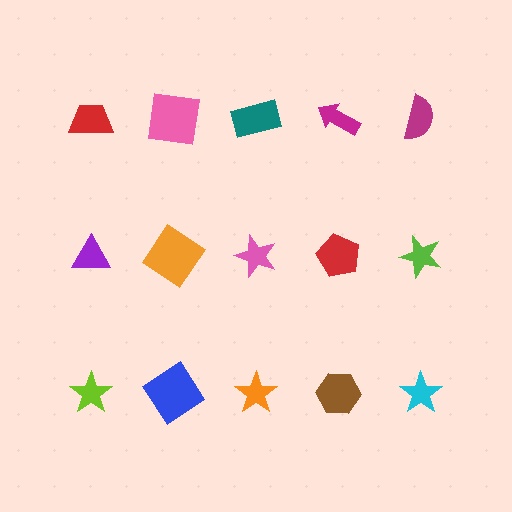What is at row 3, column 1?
A lime star.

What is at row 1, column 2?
A pink square.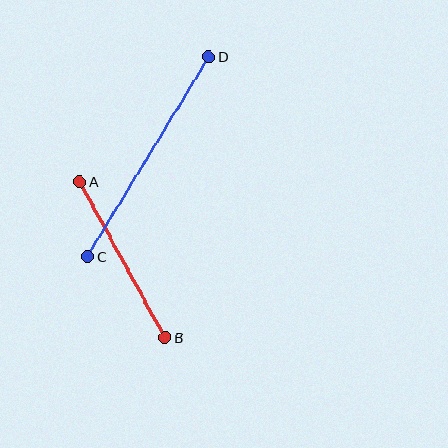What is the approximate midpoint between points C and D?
The midpoint is at approximately (148, 156) pixels.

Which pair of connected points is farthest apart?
Points C and D are farthest apart.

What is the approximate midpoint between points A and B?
The midpoint is at approximately (123, 260) pixels.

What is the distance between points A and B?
The distance is approximately 178 pixels.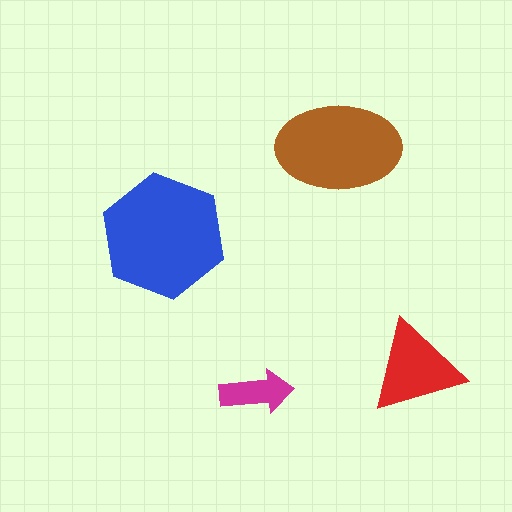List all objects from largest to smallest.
The blue hexagon, the brown ellipse, the red triangle, the magenta arrow.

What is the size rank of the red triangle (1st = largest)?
3rd.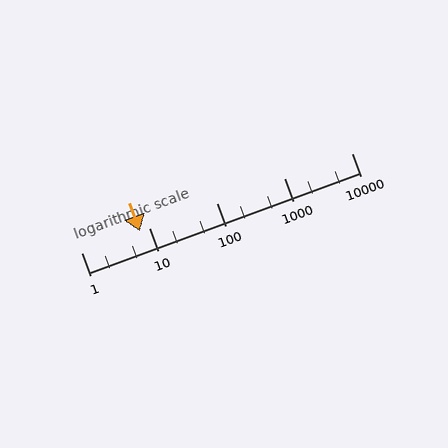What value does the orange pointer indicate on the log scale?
The pointer indicates approximately 7.4.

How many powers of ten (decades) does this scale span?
The scale spans 4 decades, from 1 to 10000.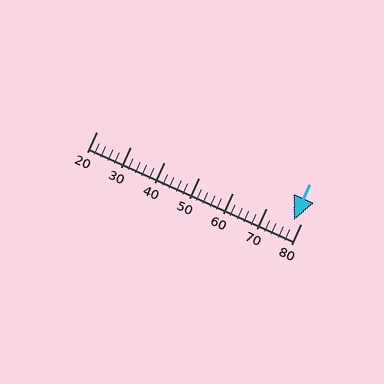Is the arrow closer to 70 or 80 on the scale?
The arrow is closer to 80.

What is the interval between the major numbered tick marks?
The major tick marks are spaced 10 units apart.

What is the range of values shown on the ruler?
The ruler shows values from 20 to 80.